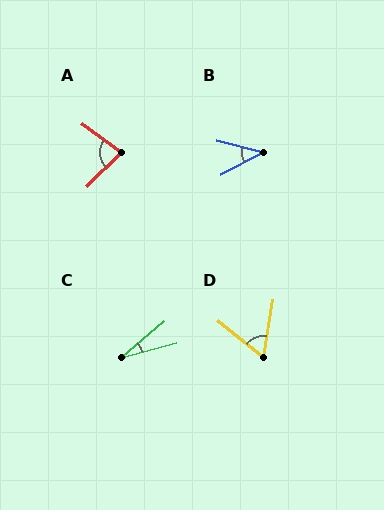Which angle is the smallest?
C, at approximately 26 degrees.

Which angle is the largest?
A, at approximately 80 degrees.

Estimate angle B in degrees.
Approximately 42 degrees.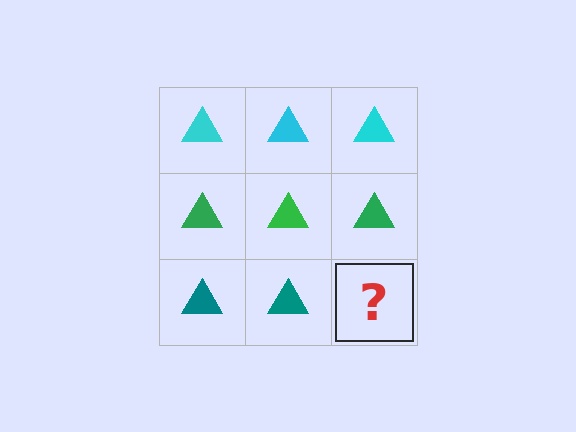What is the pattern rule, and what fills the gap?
The rule is that each row has a consistent color. The gap should be filled with a teal triangle.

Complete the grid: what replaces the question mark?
The question mark should be replaced with a teal triangle.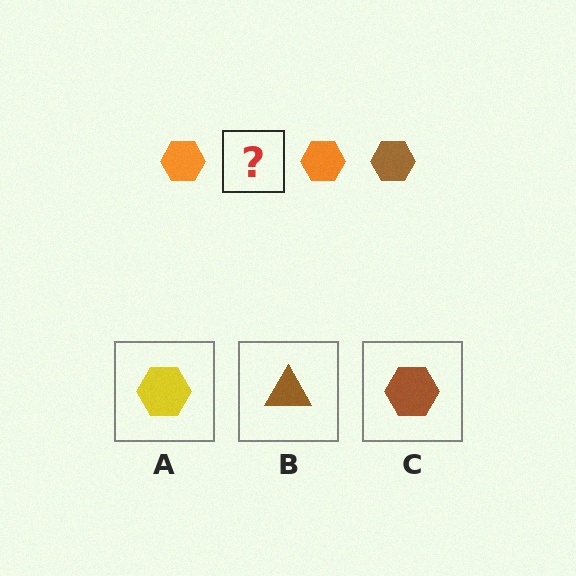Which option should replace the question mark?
Option C.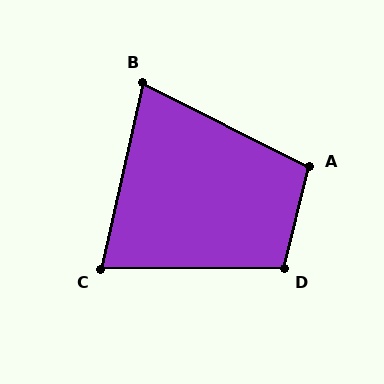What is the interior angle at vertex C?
Approximately 77 degrees (acute).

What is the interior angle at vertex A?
Approximately 103 degrees (obtuse).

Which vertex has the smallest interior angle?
B, at approximately 76 degrees.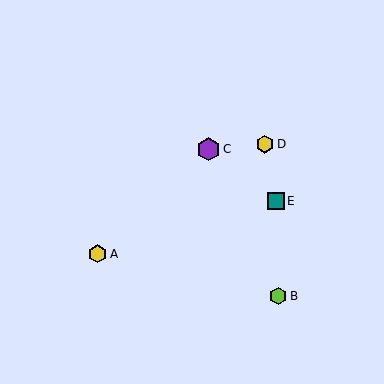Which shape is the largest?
The purple hexagon (labeled C) is the largest.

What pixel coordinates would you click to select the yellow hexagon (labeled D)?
Click at (265, 144) to select the yellow hexagon D.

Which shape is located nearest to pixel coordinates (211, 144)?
The purple hexagon (labeled C) at (208, 149) is nearest to that location.